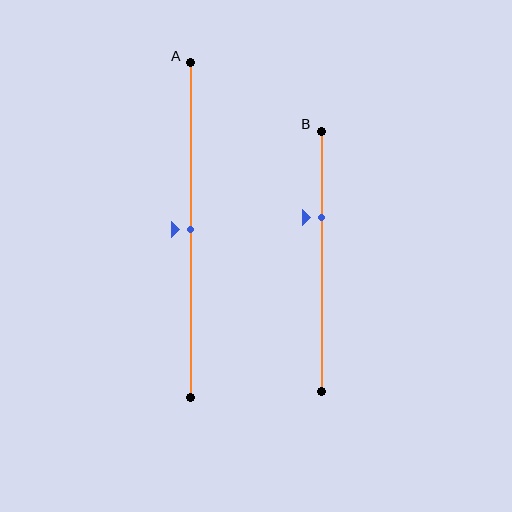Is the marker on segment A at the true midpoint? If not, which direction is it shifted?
Yes, the marker on segment A is at the true midpoint.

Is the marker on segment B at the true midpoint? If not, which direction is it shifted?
No, the marker on segment B is shifted upward by about 17% of the segment length.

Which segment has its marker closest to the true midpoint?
Segment A has its marker closest to the true midpoint.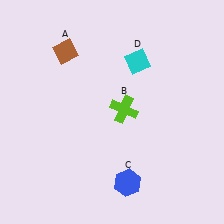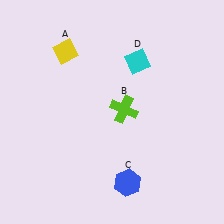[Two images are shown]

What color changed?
The diamond (A) changed from brown in Image 1 to yellow in Image 2.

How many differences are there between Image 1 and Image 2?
There is 1 difference between the two images.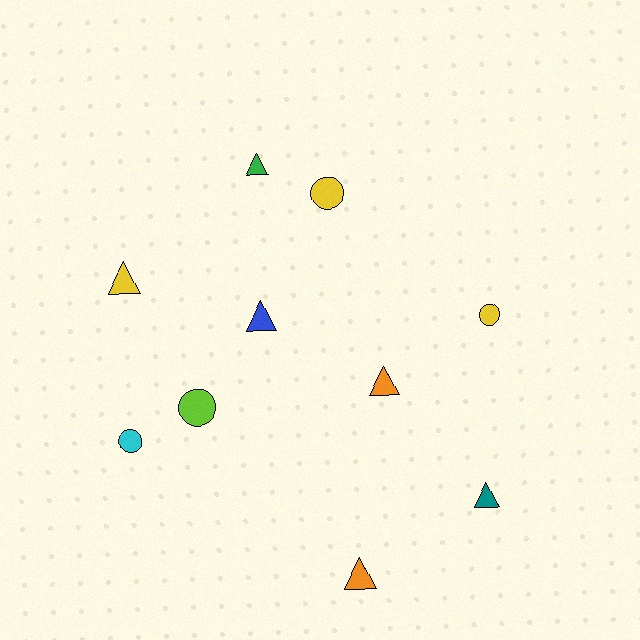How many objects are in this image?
There are 10 objects.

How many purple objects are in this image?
There are no purple objects.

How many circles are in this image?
There are 4 circles.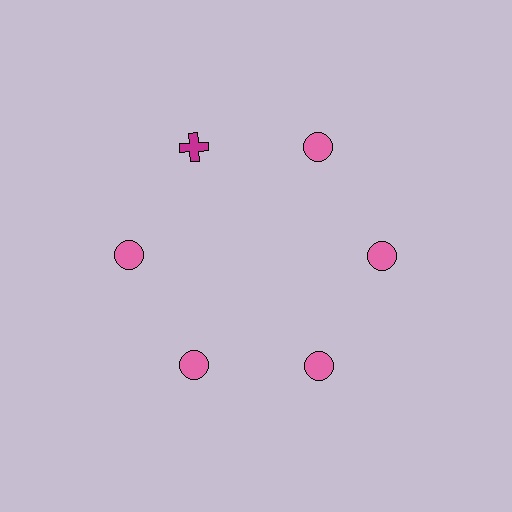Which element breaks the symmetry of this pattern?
The magenta cross at roughly the 11 o'clock position breaks the symmetry. All other shapes are pink circles.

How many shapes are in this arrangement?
There are 6 shapes arranged in a ring pattern.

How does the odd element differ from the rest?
It differs in both color (magenta instead of pink) and shape (cross instead of circle).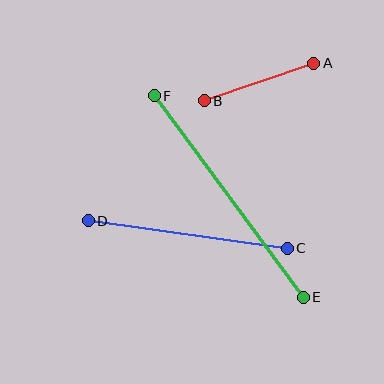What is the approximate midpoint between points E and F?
The midpoint is at approximately (229, 196) pixels.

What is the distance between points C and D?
The distance is approximately 201 pixels.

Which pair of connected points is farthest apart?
Points E and F are farthest apart.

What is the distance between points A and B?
The distance is approximately 115 pixels.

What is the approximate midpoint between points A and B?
The midpoint is at approximately (259, 82) pixels.